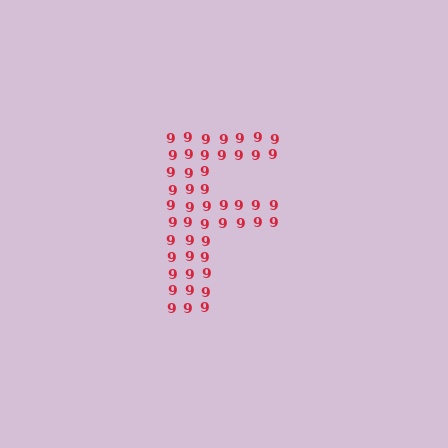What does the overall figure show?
The overall figure shows the letter F.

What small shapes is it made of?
It is made of small digit 9's.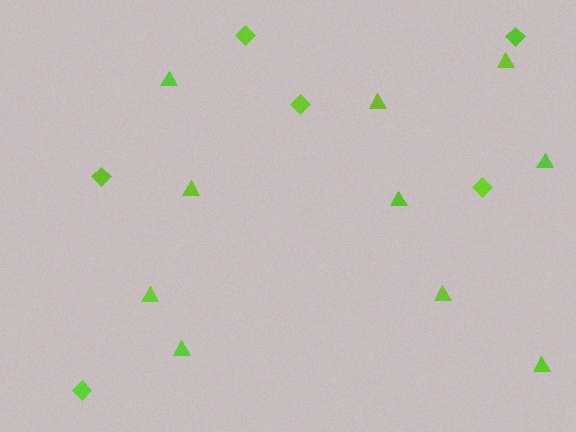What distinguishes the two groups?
There are 2 groups: one group of diamonds (6) and one group of triangles (10).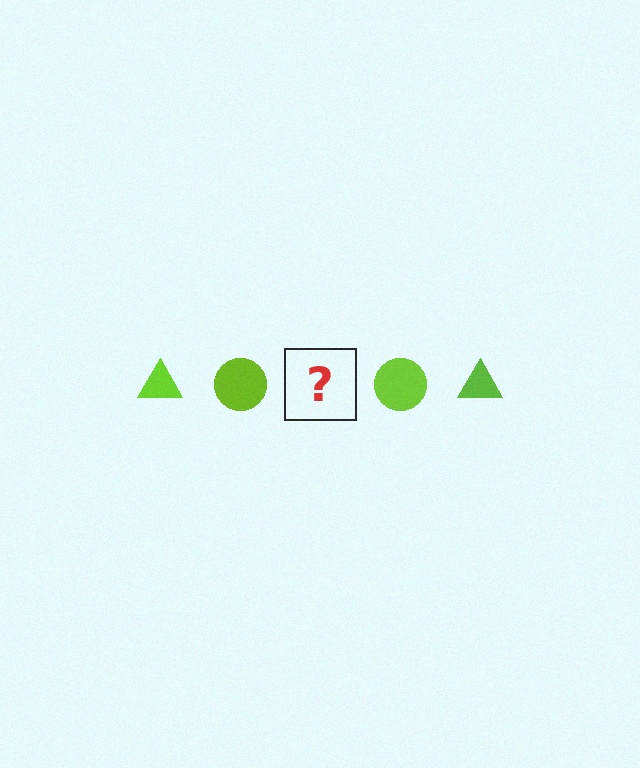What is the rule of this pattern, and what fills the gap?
The rule is that the pattern cycles through triangle, circle shapes in lime. The gap should be filled with a lime triangle.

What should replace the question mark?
The question mark should be replaced with a lime triangle.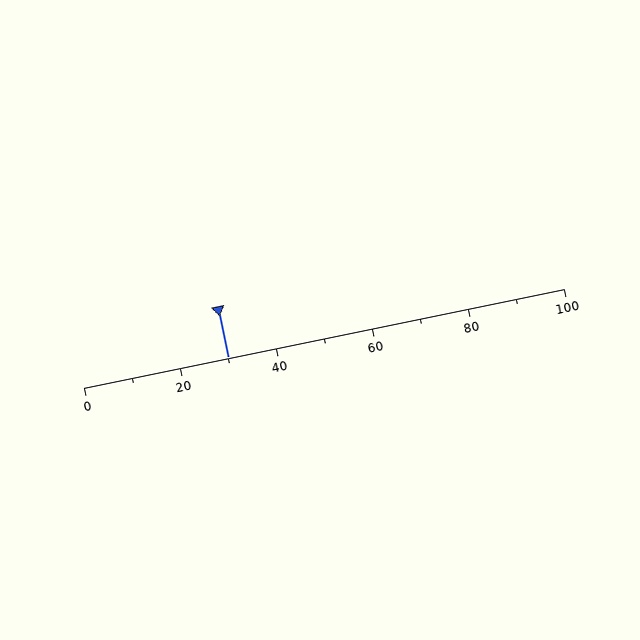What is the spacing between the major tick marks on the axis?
The major ticks are spaced 20 apart.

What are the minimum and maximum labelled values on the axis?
The axis runs from 0 to 100.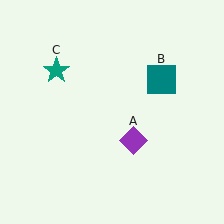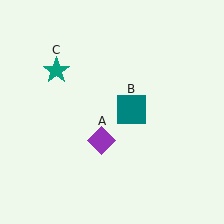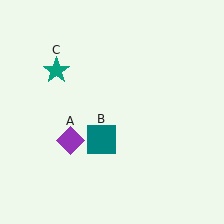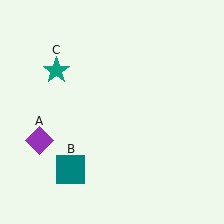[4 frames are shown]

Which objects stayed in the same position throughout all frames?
Teal star (object C) remained stationary.